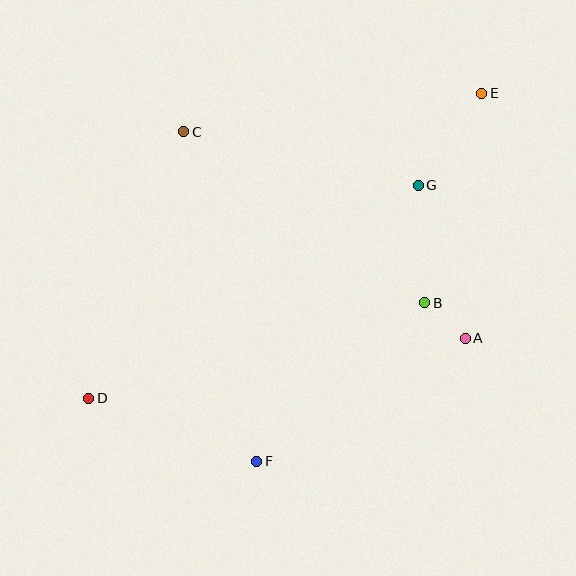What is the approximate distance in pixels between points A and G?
The distance between A and G is approximately 160 pixels.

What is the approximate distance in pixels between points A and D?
The distance between A and D is approximately 381 pixels.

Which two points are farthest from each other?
Points D and E are farthest from each other.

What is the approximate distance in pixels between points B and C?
The distance between B and C is approximately 296 pixels.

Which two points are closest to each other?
Points A and B are closest to each other.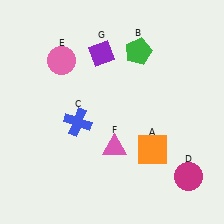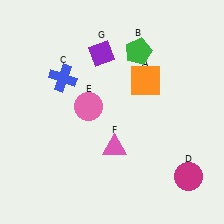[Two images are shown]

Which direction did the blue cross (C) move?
The blue cross (C) moved up.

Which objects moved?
The objects that moved are: the orange square (A), the blue cross (C), the pink circle (E).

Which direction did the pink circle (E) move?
The pink circle (E) moved down.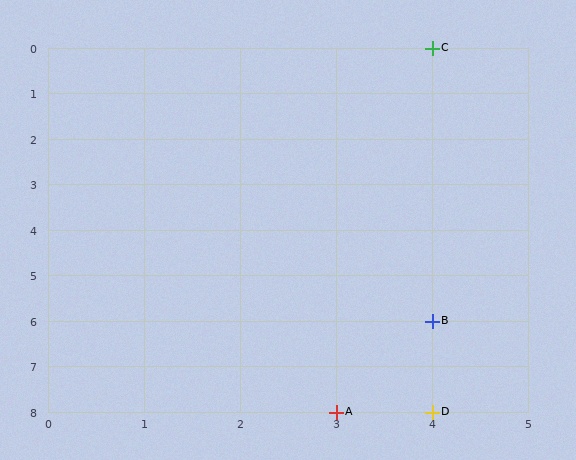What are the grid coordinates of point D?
Point D is at grid coordinates (4, 8).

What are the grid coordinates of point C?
Point C is at grid coordinates (4, 0).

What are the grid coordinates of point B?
Point B is at grid coordinates (4, 6).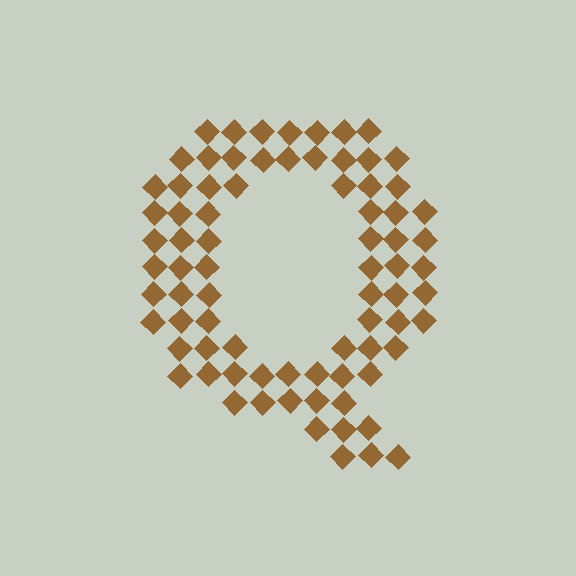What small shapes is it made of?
It is made of small diamonds.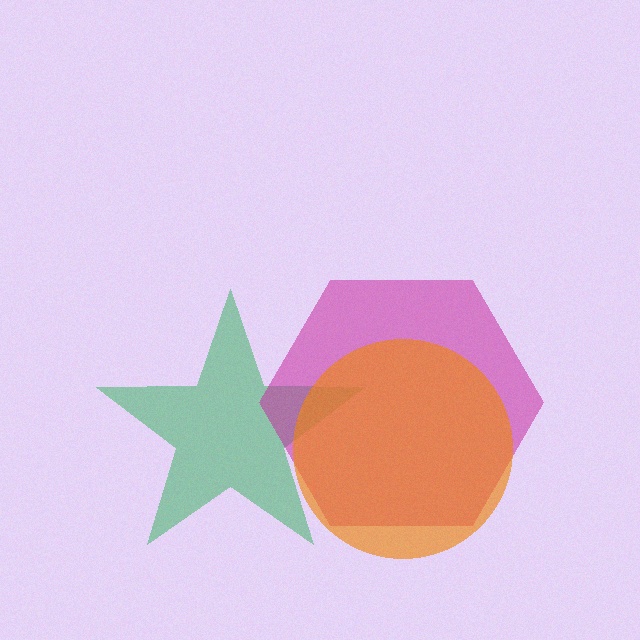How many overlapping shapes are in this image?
There are 3 overlapping shapes in the image.